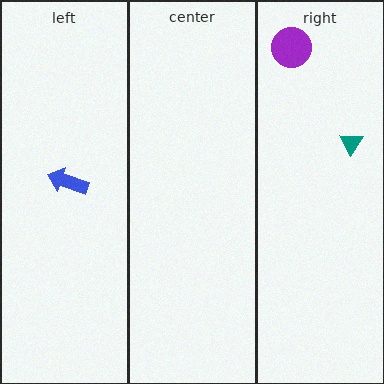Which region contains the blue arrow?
The left region.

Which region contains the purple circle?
The right region.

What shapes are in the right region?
The purple circle, the teal triangle.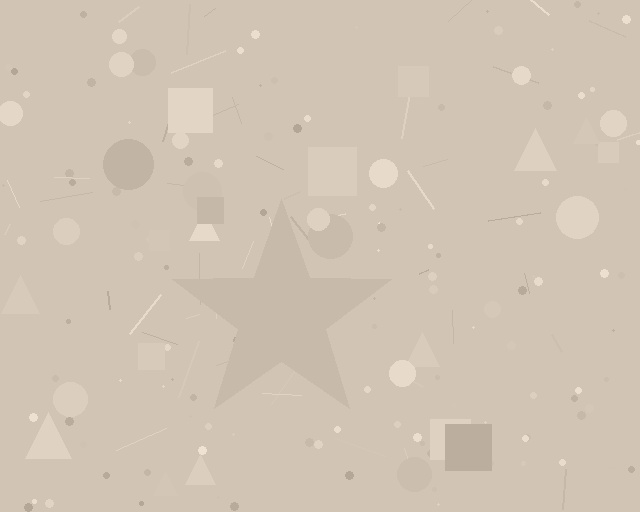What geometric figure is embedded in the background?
A star is embedded in the background.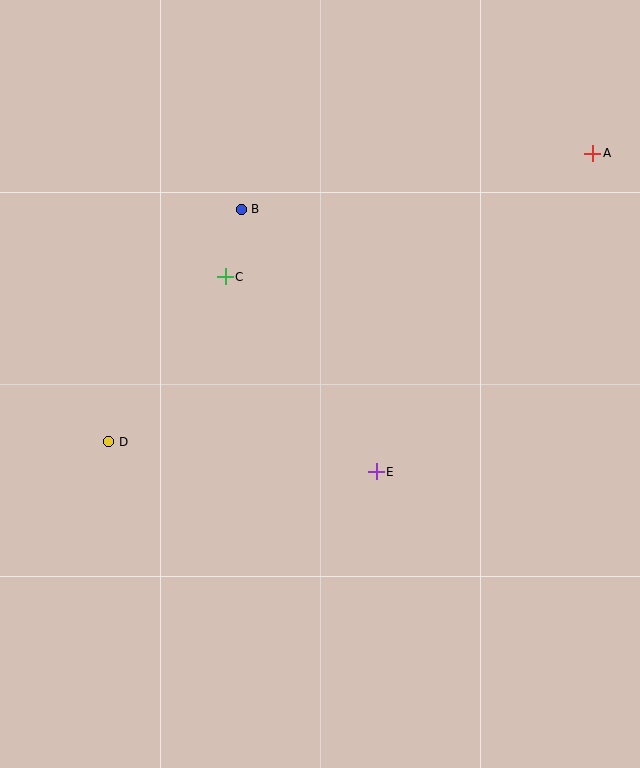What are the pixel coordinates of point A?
Point A is at (593, 153).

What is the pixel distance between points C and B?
The distance between C and B is 69 pixels.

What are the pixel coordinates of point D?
Point D is at (109, 442).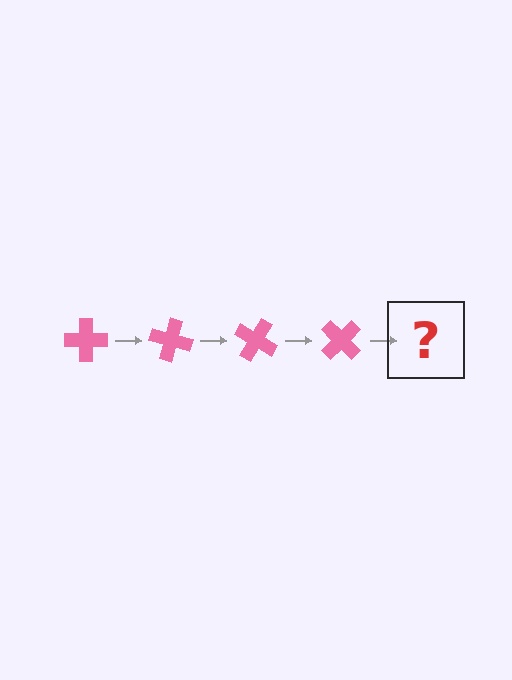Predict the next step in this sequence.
The next step is a pink cross rotated 60 degrees.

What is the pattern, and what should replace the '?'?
The pattern is that the cross rotates 15 degrees each step. The '?' should be a pink cross rotated 60 degrees.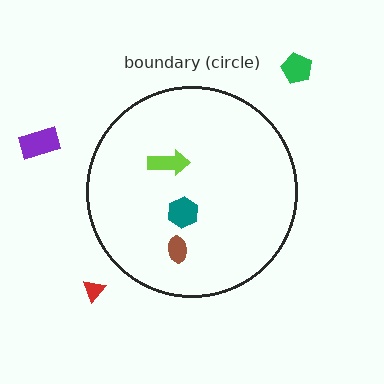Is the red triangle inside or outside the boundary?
Outside.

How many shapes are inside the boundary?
3 inside, 3 outside.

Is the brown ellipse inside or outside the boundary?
Inside.